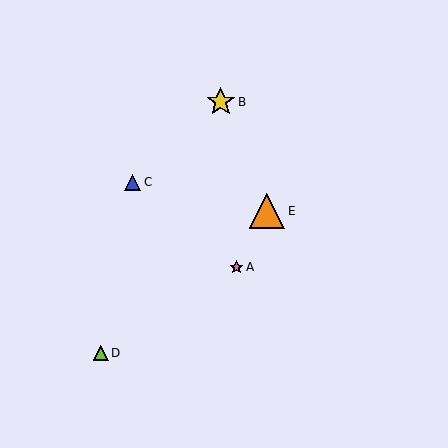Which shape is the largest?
The orange triangle (labeled E) is the largest.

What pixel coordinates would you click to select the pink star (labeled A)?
Click at (236, 267) to select the pink star A.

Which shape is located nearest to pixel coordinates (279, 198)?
The orange triangle (labeled E) at (267, 211) is nearest to that location.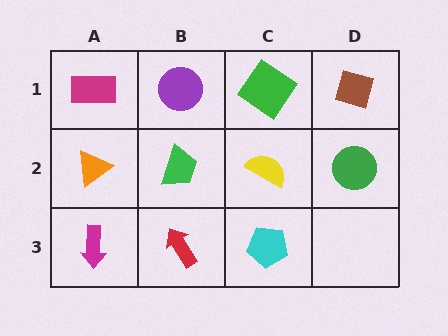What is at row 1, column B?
A purple circle.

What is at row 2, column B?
A green trapezoid.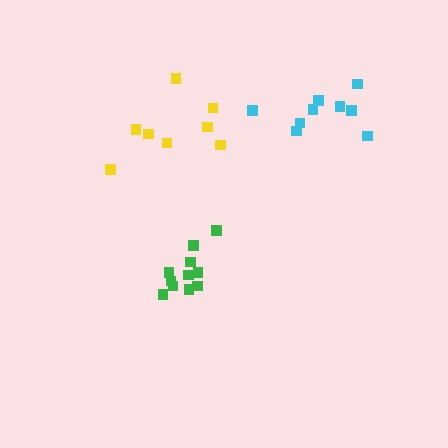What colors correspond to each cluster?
The clusters are colored: yellow, cyan, green.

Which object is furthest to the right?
The cyan cluster is rightmost.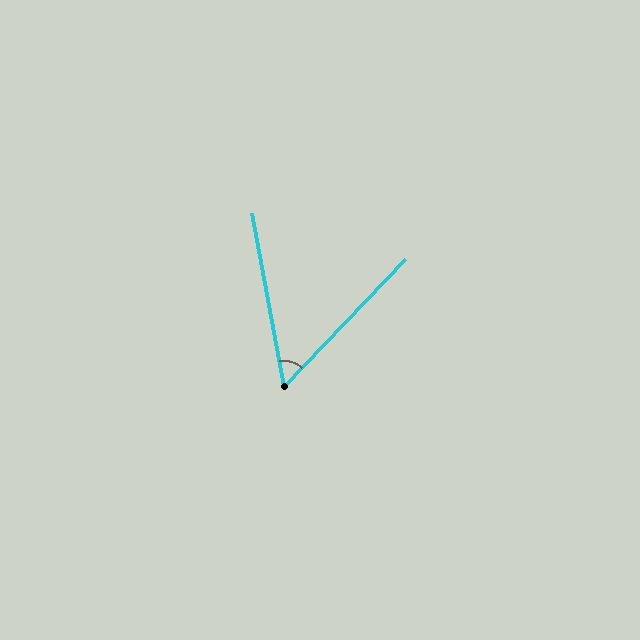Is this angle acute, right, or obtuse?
It is acute.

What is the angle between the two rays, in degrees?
Approximately 54 degrees.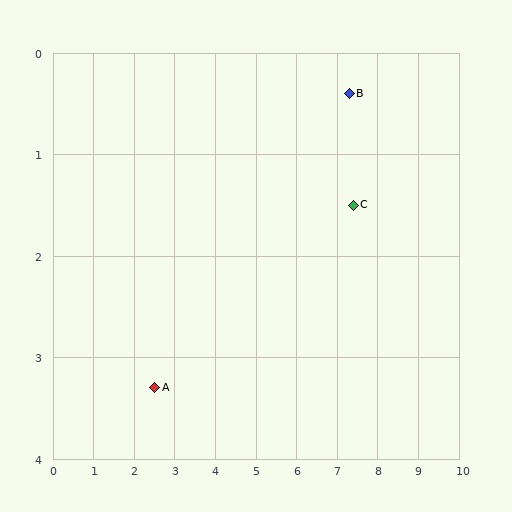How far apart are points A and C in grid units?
Points A and C are about 5.2 grid units apart.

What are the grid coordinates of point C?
Point C is at approximately (7.4, 1.5).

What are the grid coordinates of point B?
Point B is at approximately (7.3, 0.4).